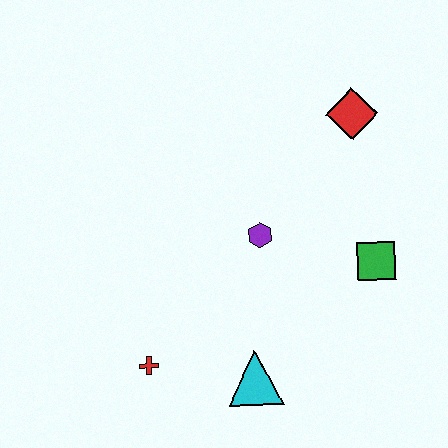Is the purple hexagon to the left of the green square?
Yes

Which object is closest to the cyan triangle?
The red cross is closest to the cyan triangle.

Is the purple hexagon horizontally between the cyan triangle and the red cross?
No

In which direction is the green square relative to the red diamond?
The green square is below the red diamond.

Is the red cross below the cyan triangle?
No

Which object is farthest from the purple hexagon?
The red cross is farthest from the purple hexagon.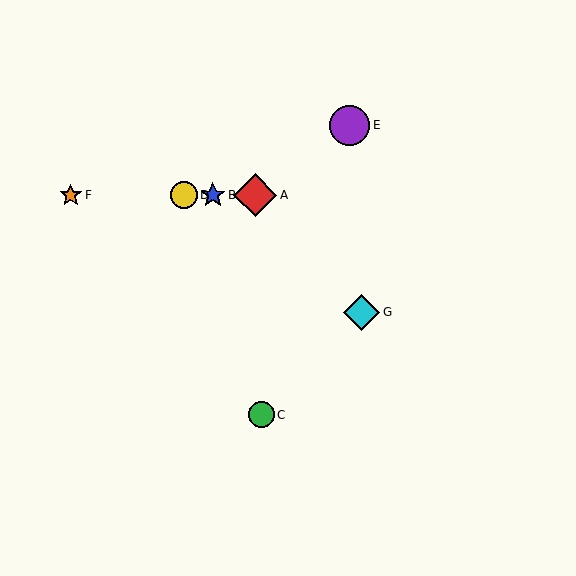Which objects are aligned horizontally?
Objects A, B, D, F are aligned horizontally.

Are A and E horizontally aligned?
No, A is at y≈195 and E is at y≈125.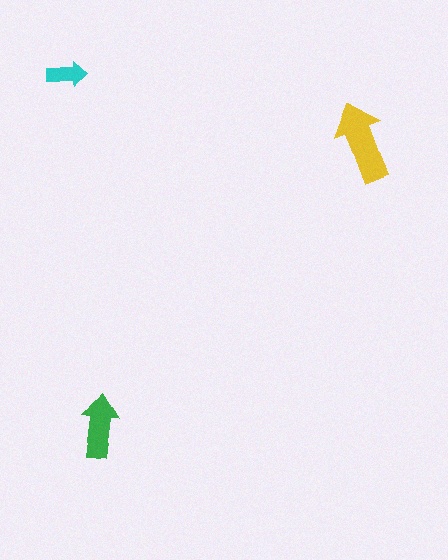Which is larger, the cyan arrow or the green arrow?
The green one.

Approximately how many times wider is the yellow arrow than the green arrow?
About 1.5 times wider.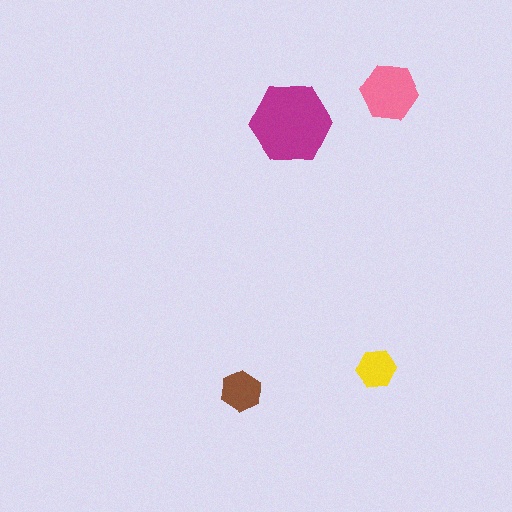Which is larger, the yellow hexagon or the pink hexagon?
The pink one.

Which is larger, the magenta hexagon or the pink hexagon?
The magenta one.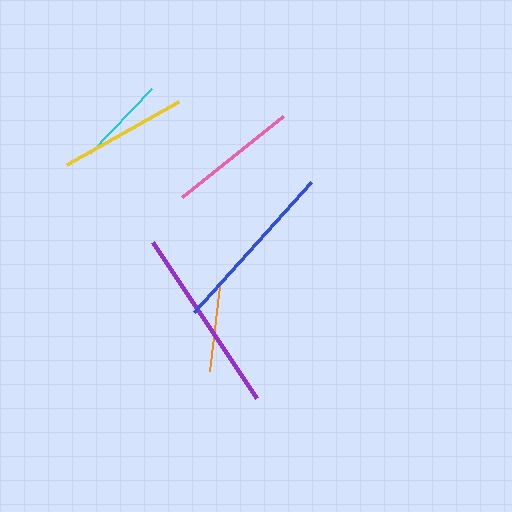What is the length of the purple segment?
The purple segment is approximately 187 pixels long.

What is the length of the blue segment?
The blue segment is approximately 174 pixels long.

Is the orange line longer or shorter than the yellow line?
The yellow line is longer than the orange line.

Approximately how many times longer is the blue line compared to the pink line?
The blue line is approximately 1.3 times the length of the pink line.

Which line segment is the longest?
The purple line is the longest at approximately 187 pixels.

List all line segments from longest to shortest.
From longest to shortest: purple, blue, pink, yellow, cyan, orange.